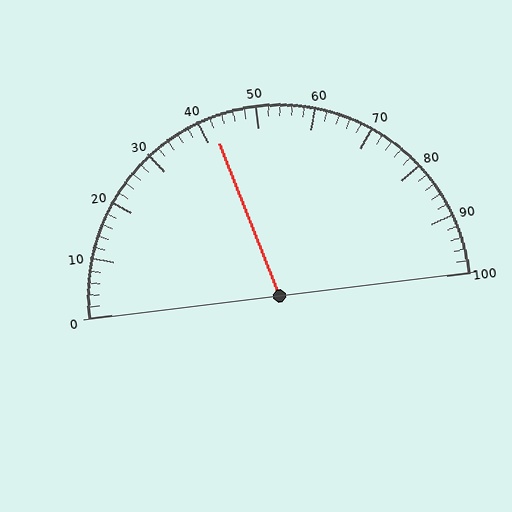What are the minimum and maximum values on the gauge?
The gauge ranges from 0 to 100.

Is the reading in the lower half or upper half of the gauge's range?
The reading is in the lower half of the range (0 to 100).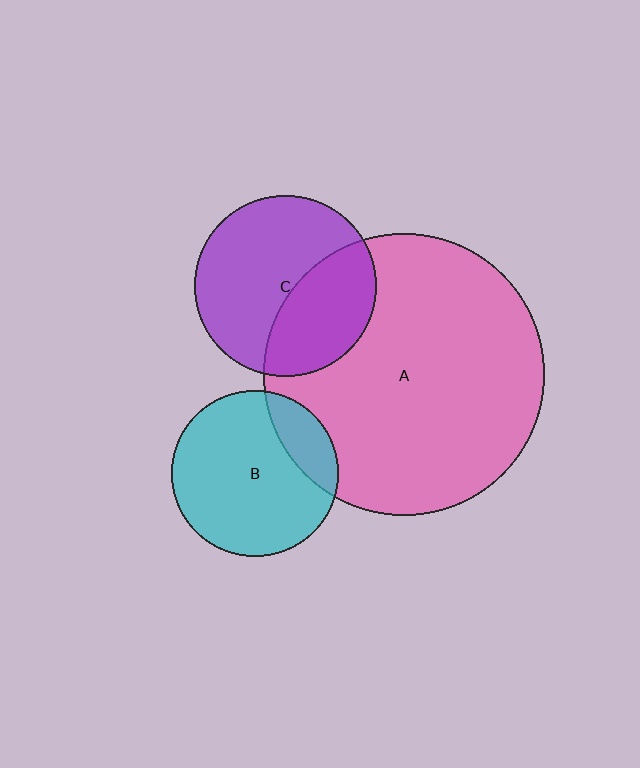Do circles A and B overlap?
Yes.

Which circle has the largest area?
Circle A (pink).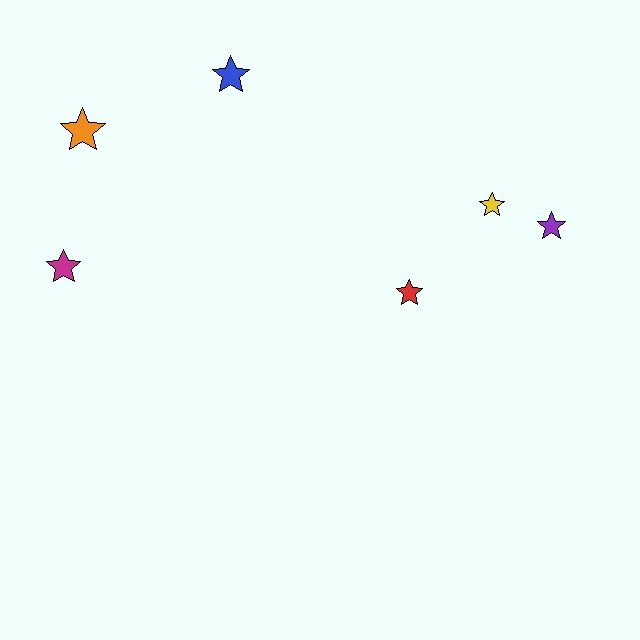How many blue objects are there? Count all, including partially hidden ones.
There is 1 blue object.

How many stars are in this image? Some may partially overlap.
There are 6 stars.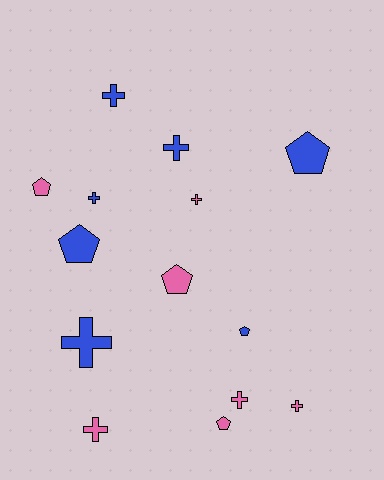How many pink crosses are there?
There are 4 pink crosses.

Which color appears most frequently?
Pink, with 7 objects.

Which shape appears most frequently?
Cross, with 8 objects.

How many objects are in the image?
There are 14 objects.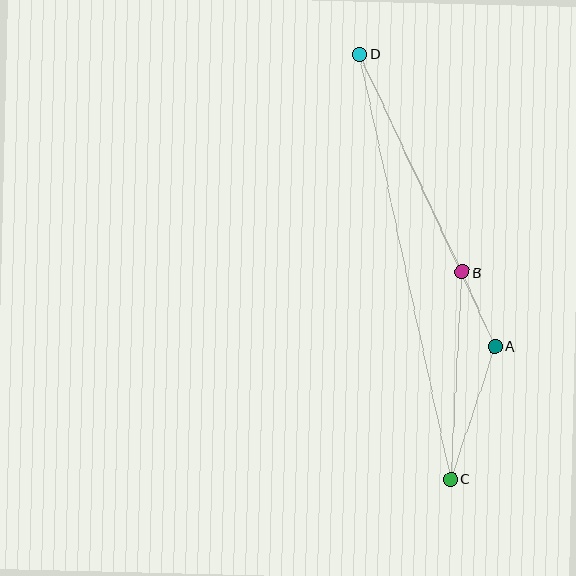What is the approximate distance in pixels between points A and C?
The distance between A and C is approximately 140 pixels.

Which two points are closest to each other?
Points A and B are closest to each other.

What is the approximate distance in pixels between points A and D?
The distance between A and D is approximately 322 pixels.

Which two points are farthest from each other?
Points C and D are farthest from each other.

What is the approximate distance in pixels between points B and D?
The distance between B and D is approximately 241 pixels.